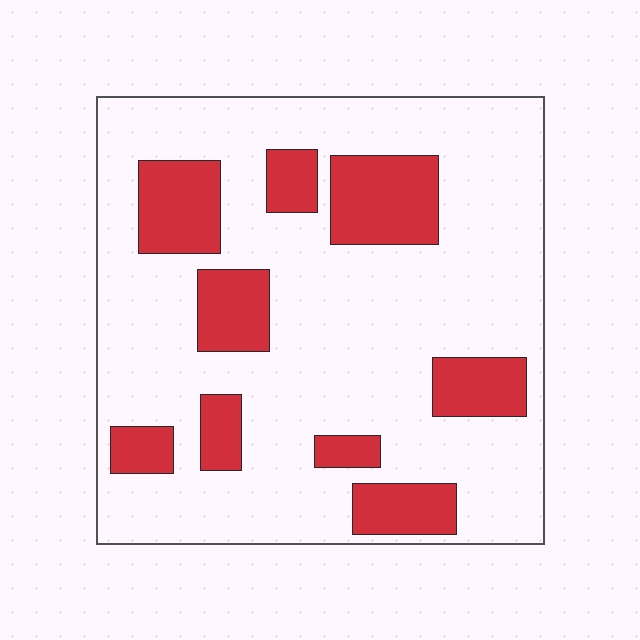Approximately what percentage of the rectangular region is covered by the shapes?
Approximately 25%.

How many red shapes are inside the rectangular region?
9.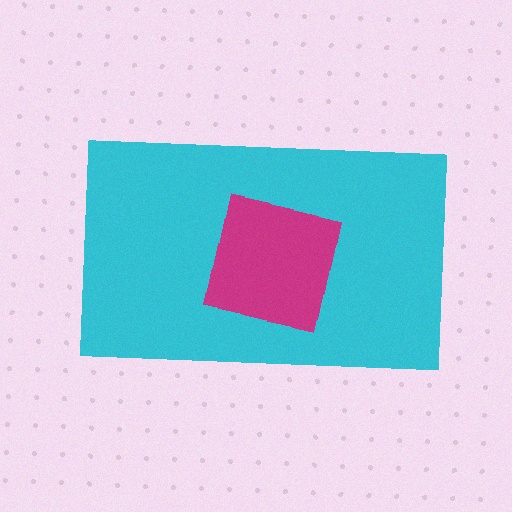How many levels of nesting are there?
2.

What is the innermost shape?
The magenta square.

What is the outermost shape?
The cyan rectangle.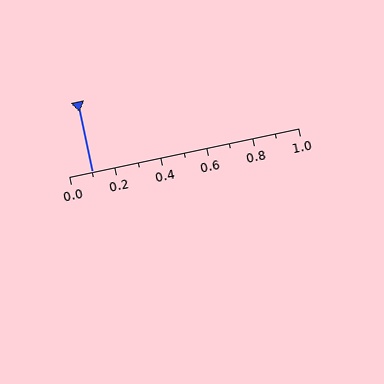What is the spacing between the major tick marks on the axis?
The major ticks are spaced 0.2 apart.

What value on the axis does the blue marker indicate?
The marker indicates approximately 0.1.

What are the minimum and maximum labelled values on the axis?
The axis runs from 0.0 to 1.0.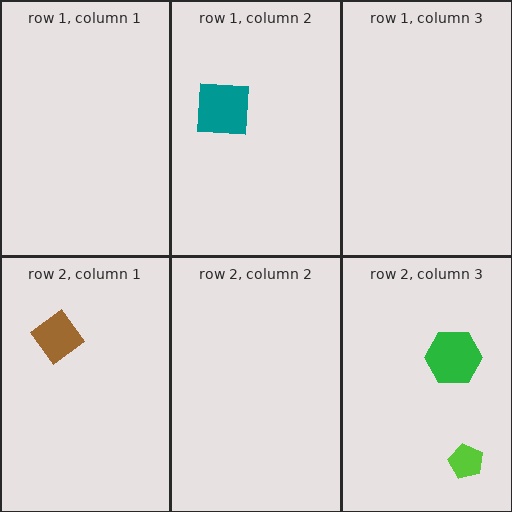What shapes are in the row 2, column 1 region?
The brown diamond.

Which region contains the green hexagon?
The row 2, column 3 region.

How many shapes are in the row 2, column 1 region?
1.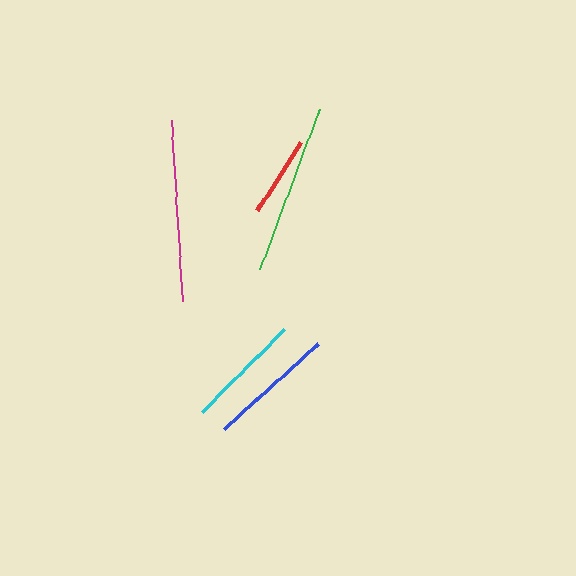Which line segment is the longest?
The magenta line is the longest at approximately 182 pixels.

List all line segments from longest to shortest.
From longest to shortest: magenta, green, blue, cyan, red.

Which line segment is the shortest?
The red line is the shortest at approximately 82 pixels.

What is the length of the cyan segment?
The cyan segment is approximately 116 pixels long.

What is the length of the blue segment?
The blue segment is approximately 127 pixels long.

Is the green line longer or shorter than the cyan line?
The green line is longer than the cyan line.